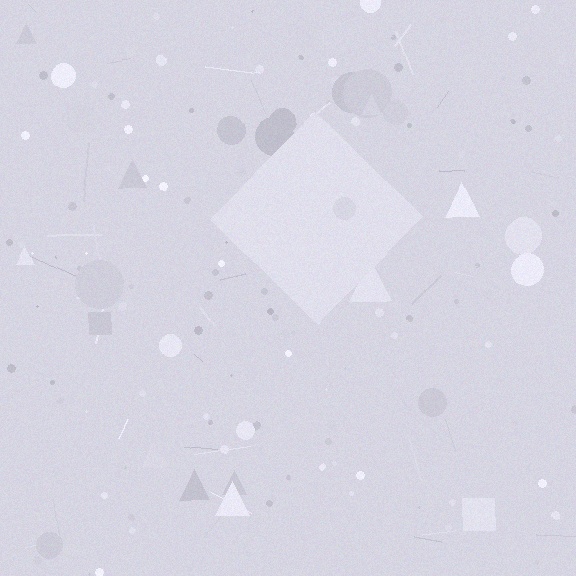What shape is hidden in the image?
A diamond is hidden in the image.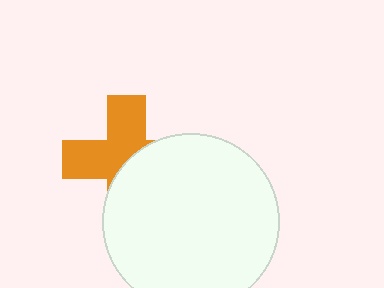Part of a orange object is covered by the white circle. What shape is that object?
It is a cross.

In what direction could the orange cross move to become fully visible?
The orange cross could move toward the upper-left. That would shift it out from behind the white circle entirely.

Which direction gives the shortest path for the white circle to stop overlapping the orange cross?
Moving toward the lower-right gives the shortest separation.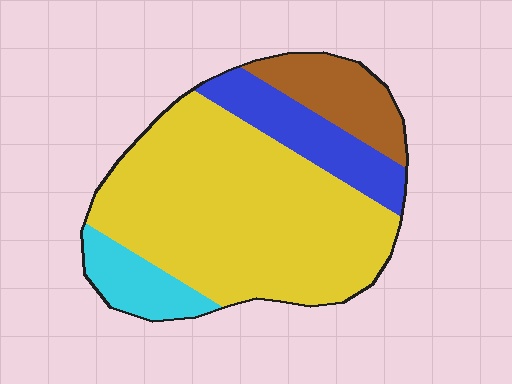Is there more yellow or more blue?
Yellow.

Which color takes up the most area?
Yellow, at roughly 65%.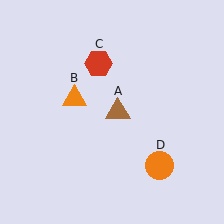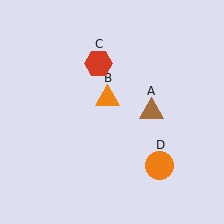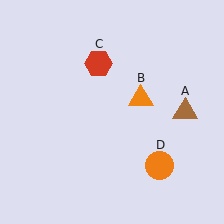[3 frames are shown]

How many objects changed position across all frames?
2 objects changed position: brown triangle (object A), orange triangle (object B).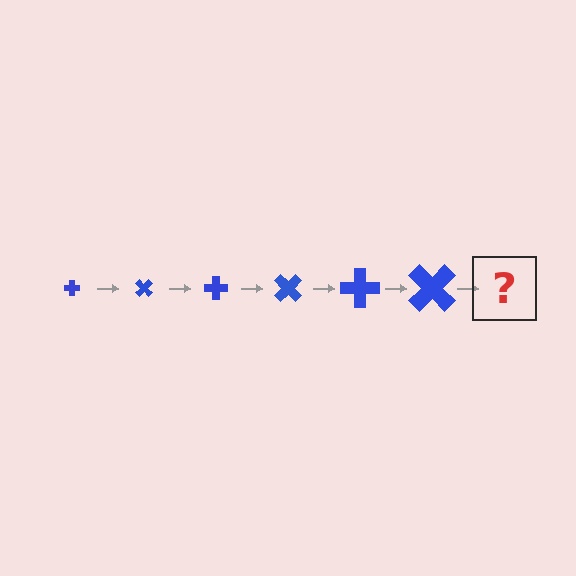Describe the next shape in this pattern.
It should be a cross, larger than the previous one and rotated 270 degrees from the start.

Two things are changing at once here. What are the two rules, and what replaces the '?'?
The two rules are that the cross grows larger each step and it rotates 45 degrees each step. The '?' should be a cross, larger than the previous one and rotated 270 degrees from the start.